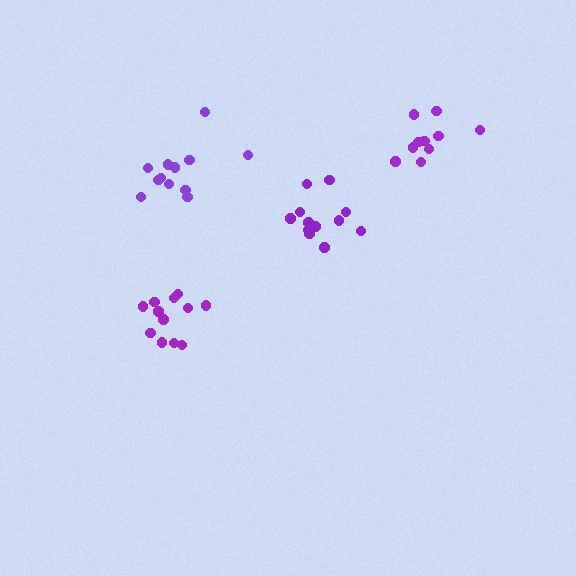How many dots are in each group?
Group 1: 12 dots, Group 2: 12 dots, Group 3: 10 dots, Group 4: 12 dots (46 total).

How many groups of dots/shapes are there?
There are 4 groups.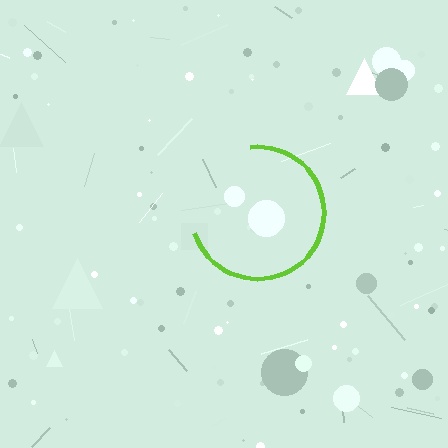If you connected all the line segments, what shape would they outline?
They would outline a circle.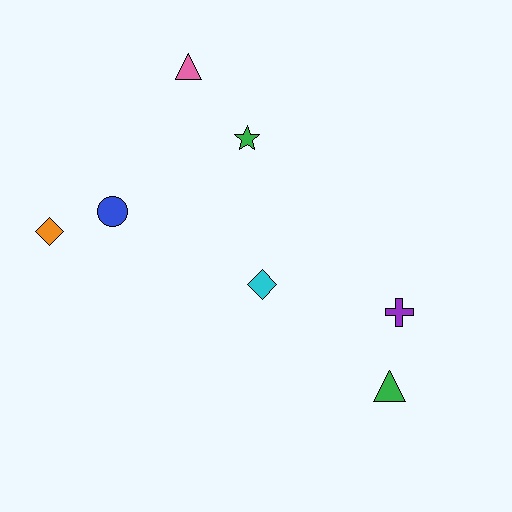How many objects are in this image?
There are 7 objects.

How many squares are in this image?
There are no squares.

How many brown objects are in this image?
There are no brown objects.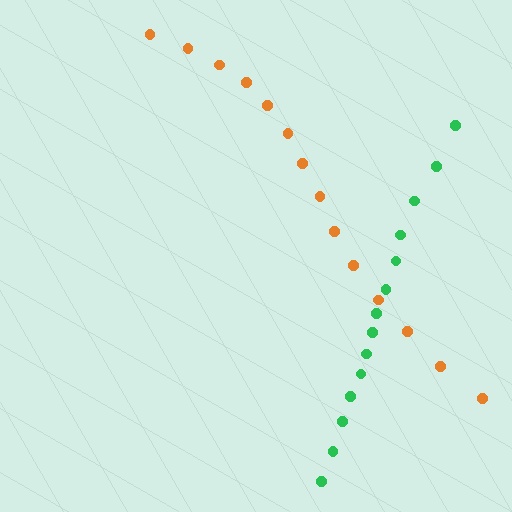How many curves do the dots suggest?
There are 2 distinct paths.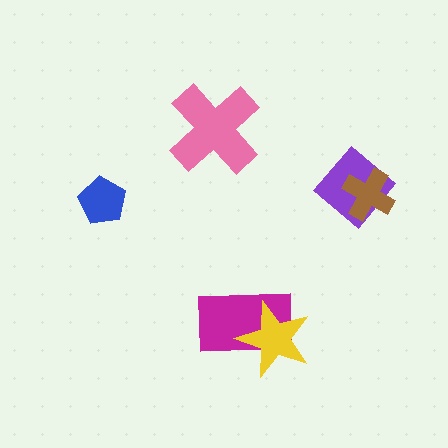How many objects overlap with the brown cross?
1 object overlaps with the brown cross.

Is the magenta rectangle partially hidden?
Yes, it is partially covered by another shape.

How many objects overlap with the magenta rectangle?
1 object overlaps with the magenta rectangle.